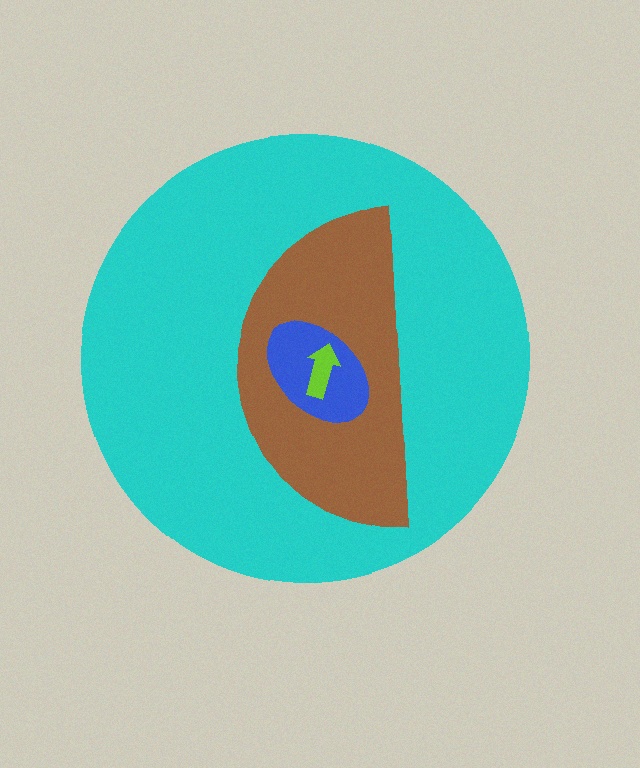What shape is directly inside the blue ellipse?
The lime arrow.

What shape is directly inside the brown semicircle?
The blue ellipse.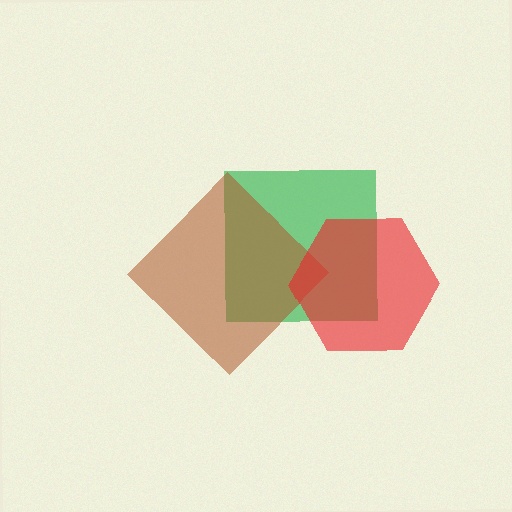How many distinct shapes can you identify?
There are 3 distinct shapes: a green square, a brown diamond, a red hexagon.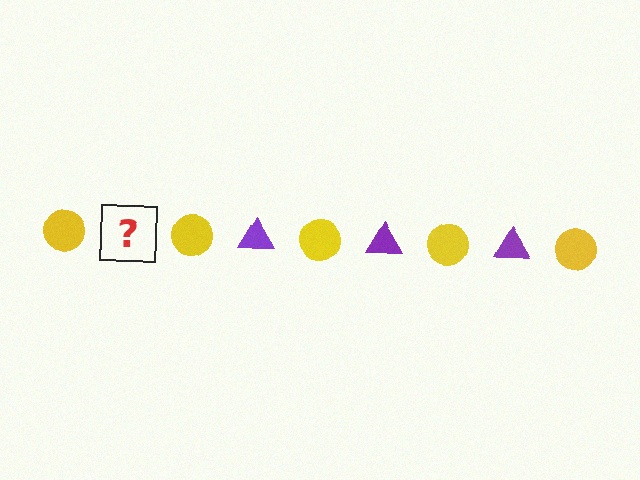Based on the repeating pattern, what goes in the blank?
The blank should be a purple triangle.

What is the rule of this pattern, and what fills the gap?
The rule is that the pattern alternates between yellow circle and purple triangle. The gap should be filled with a purple triangle.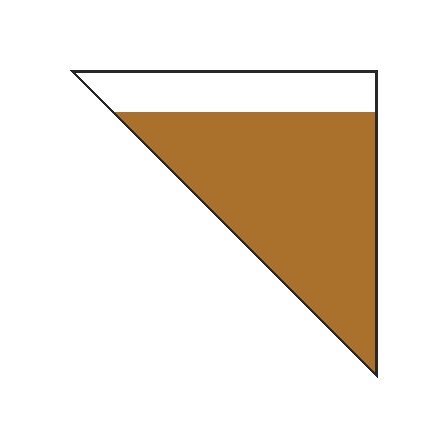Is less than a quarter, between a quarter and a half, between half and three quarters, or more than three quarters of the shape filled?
Between half and three quarters.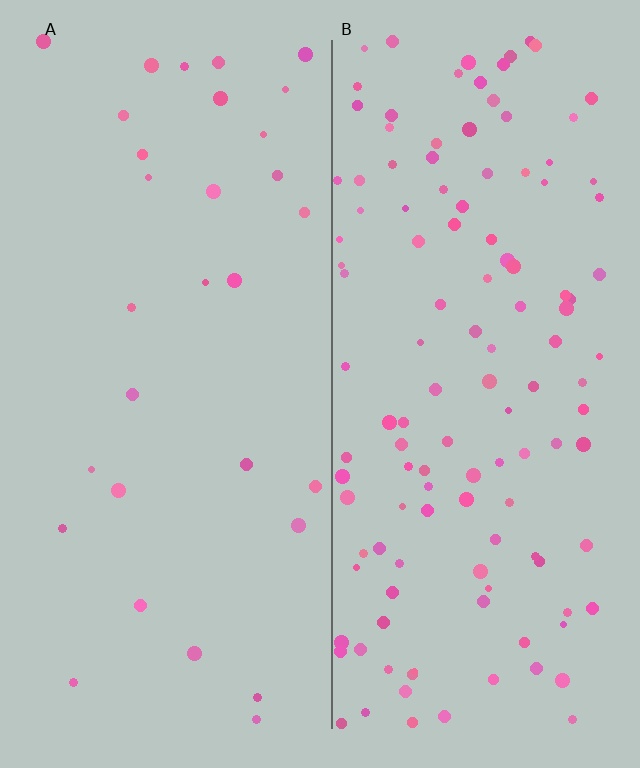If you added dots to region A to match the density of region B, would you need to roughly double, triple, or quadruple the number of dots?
Approximately quadruple.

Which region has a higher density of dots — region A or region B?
B (the right).